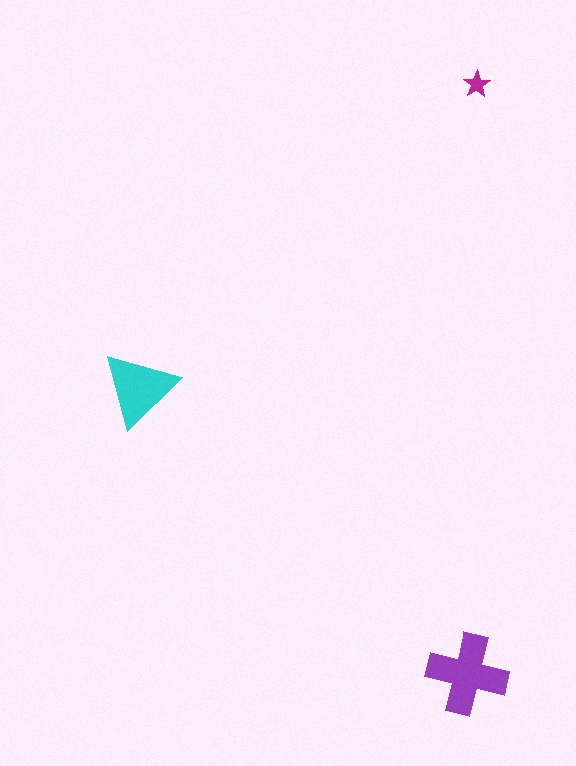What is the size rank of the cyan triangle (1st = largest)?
2nd.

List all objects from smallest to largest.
The magenta star, the cyan triangle, the purple cross.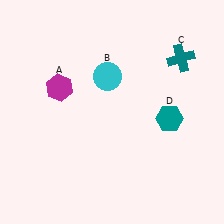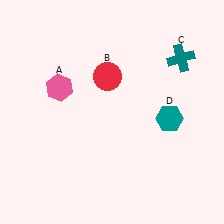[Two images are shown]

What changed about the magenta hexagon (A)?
In Image 1, A is magenta. In Image 2, it changed to pink.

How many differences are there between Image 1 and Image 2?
There are 2 differences between the two images.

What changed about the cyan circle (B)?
In Image 1, B is cyan. In Image 2, it changed to red.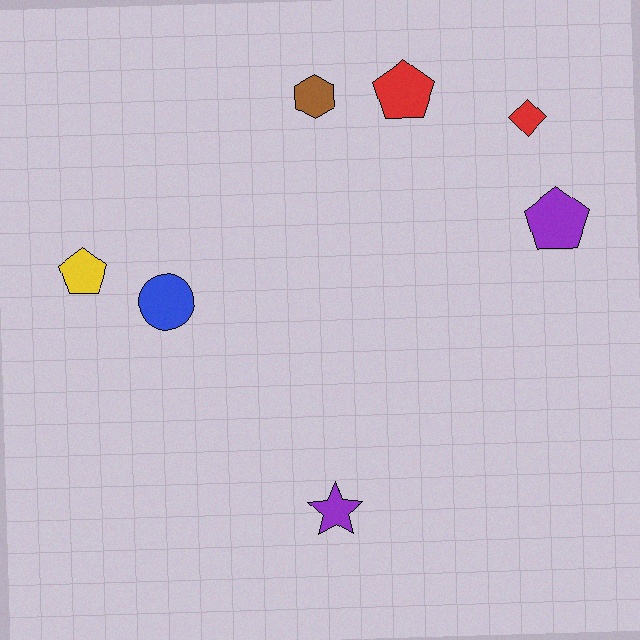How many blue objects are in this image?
There is 1 blue object.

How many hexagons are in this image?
There is 1 hexagon.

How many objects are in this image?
There are 7 objects.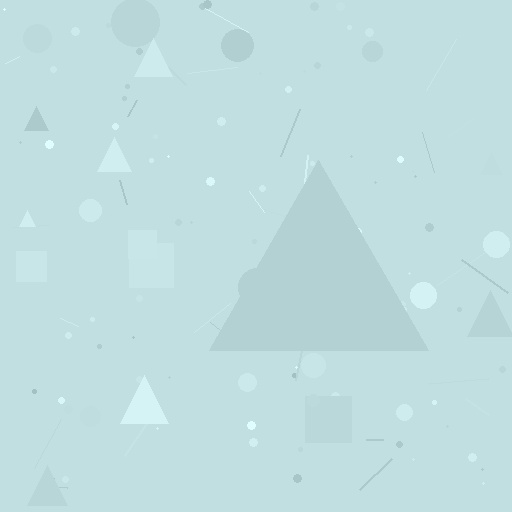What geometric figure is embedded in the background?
A triangle is embedded in the background.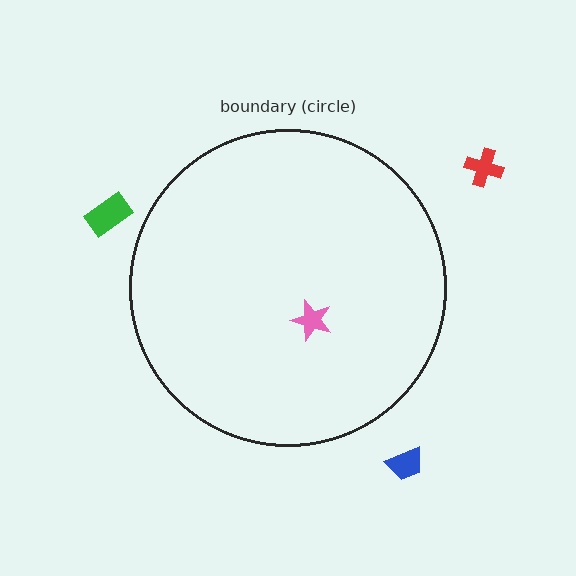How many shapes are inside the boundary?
1 inside, 3 outside.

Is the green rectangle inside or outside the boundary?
Outside.